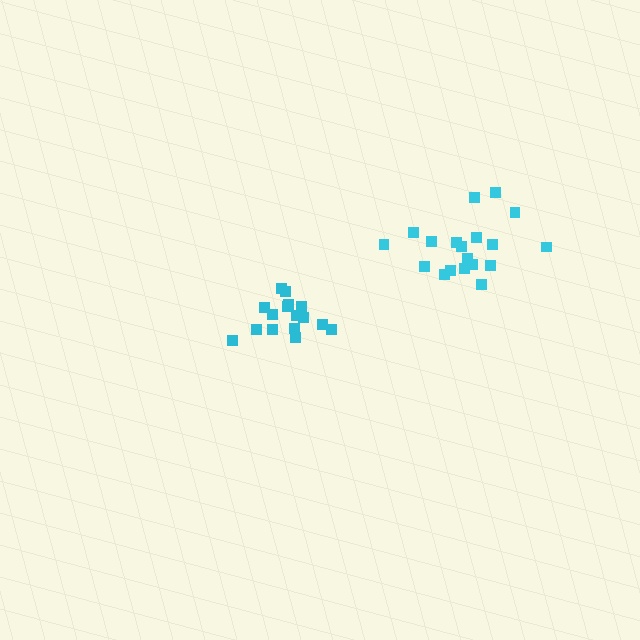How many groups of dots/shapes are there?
There are 2 groups.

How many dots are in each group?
Group 1: 19 dots, Group 2: 16 dots (35 total).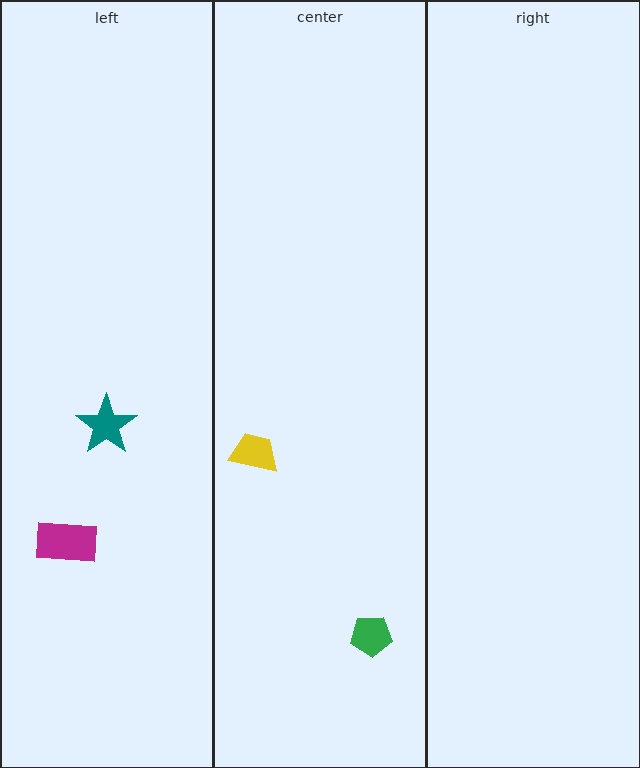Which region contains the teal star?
The left region.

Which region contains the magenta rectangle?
The left region.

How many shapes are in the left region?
2.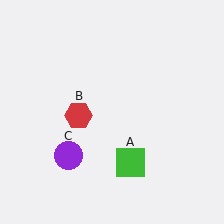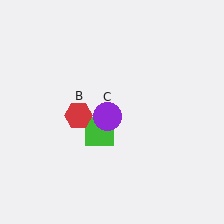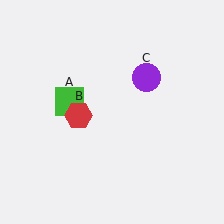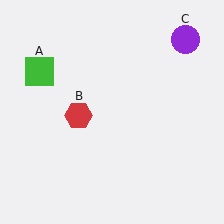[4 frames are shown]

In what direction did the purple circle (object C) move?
The purple circle (object C) moved up and to the right.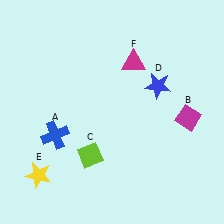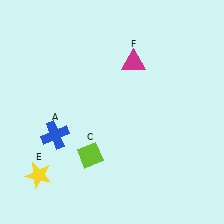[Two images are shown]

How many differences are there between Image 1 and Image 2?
There are 2 differences between the two images.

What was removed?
The magenta diamond (B), the blue star (D) were removed in Image 2.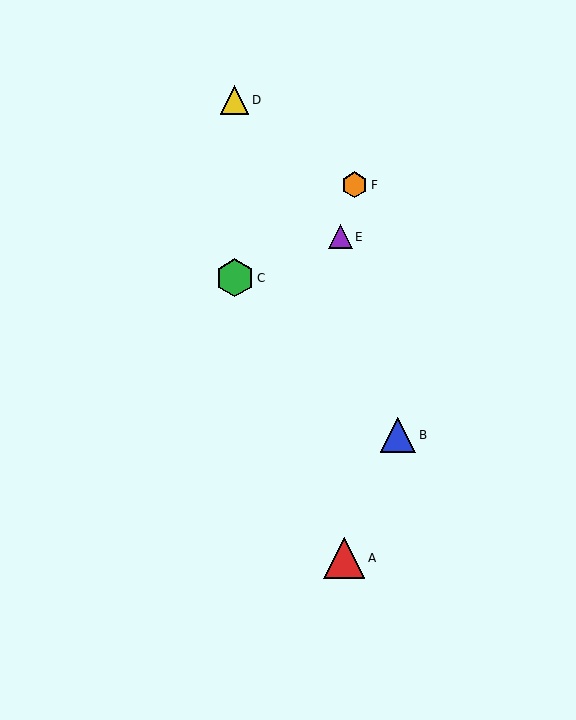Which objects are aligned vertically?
Objects C, D are aligned vertically.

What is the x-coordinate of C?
Object C is at x≈235.